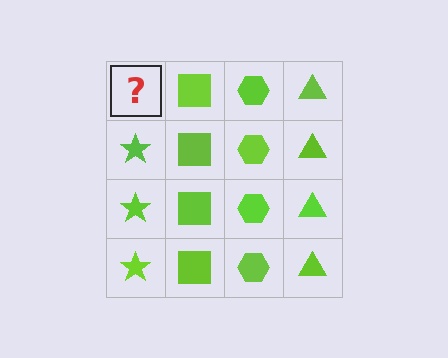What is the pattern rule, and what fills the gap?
The rule is that each column has a consistent shape. The gap should be filled with a lime star.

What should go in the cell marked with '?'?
The missing cell should contain a lime star.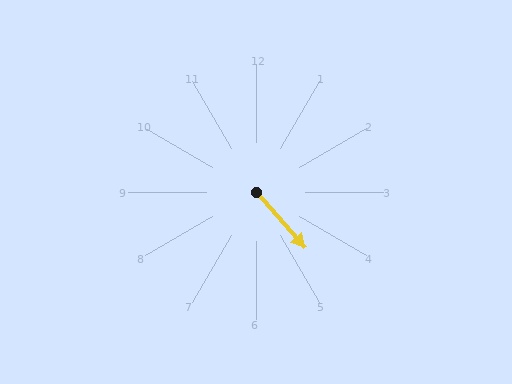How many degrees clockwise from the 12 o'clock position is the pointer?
Approximately 139 degrees.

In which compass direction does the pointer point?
Southeast.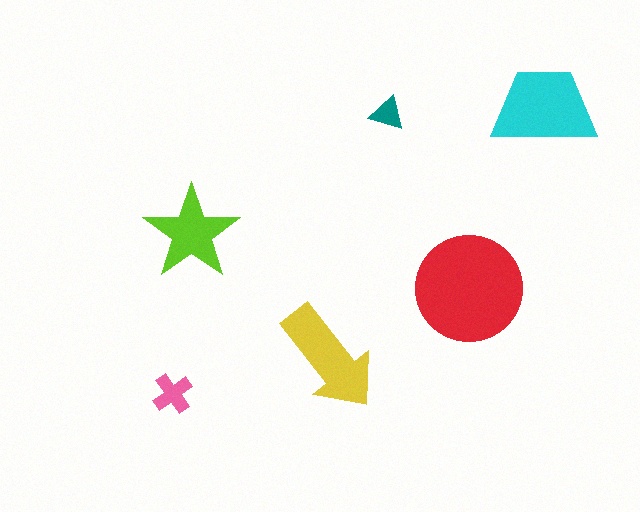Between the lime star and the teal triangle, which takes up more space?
The lime star.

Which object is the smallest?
The teal triangle.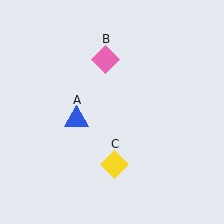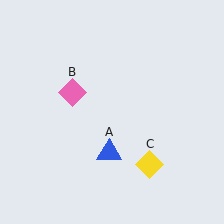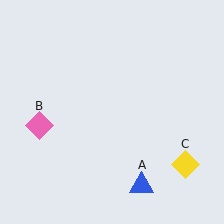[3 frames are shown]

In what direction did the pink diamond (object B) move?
The pink diamond (object B) moved down and to the left.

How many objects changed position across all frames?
3 objects changed position: blue triangle (object A), pink diamond (object B), yellow diamond (object C).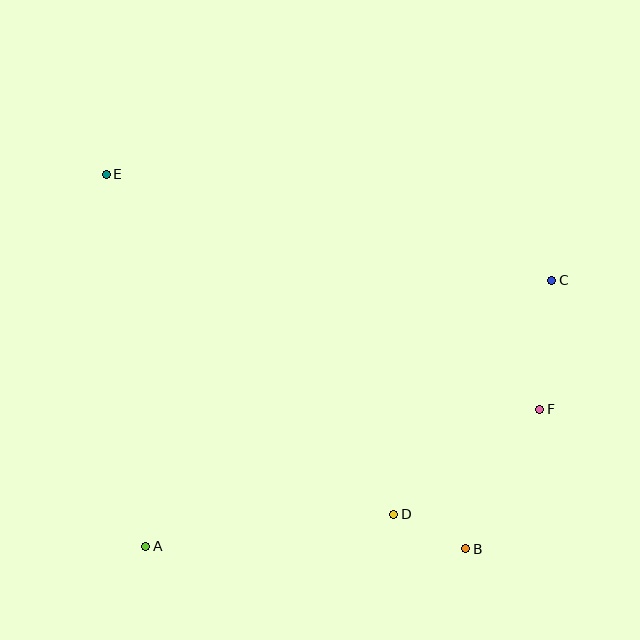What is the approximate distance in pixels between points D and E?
The distance between D and E is approximately 445 pixels.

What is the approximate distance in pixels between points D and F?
The distance between D and F is approximately 180 pixels.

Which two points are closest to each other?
Points B and D are closest to each other.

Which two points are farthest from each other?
Points B and E are farthest from each other.